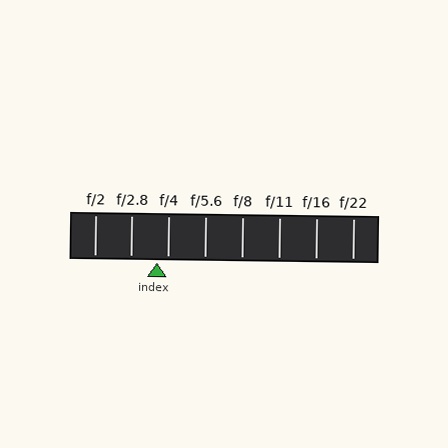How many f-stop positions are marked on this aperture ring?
There are 8 f-stop positions marked.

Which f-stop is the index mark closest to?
The index mark is closest to f/4.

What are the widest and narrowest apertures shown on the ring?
The widest aperture shown is f/2 and the narrowest is f/22.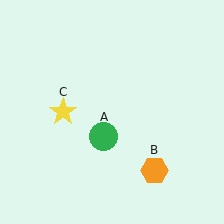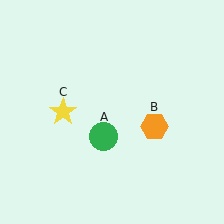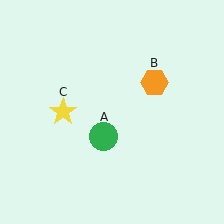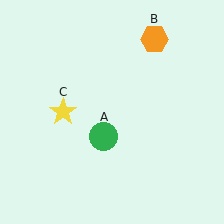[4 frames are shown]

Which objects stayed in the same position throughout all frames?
Green circle (object A) and yellow star (object C) remained stationary.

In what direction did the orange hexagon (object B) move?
The orange hexagon (object B) moved up.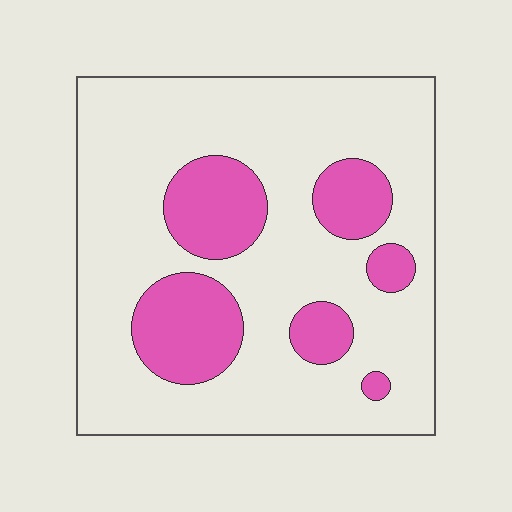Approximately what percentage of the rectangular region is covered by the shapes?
Approximately 25%.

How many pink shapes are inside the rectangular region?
6.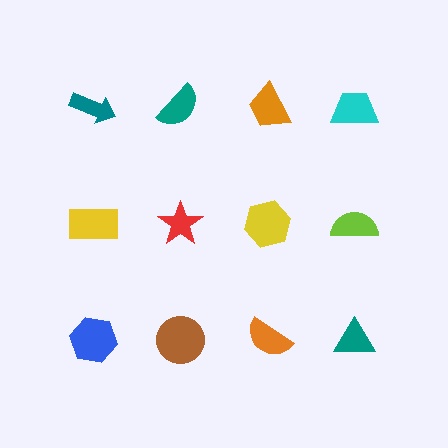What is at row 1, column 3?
An orange trapezoid.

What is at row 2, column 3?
A yellow hexagon.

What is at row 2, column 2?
A red star.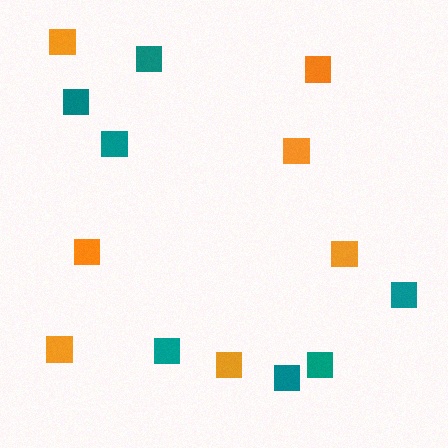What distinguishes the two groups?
There are 2 groups: one group of teal squares (7) and one group of orange squares (7).